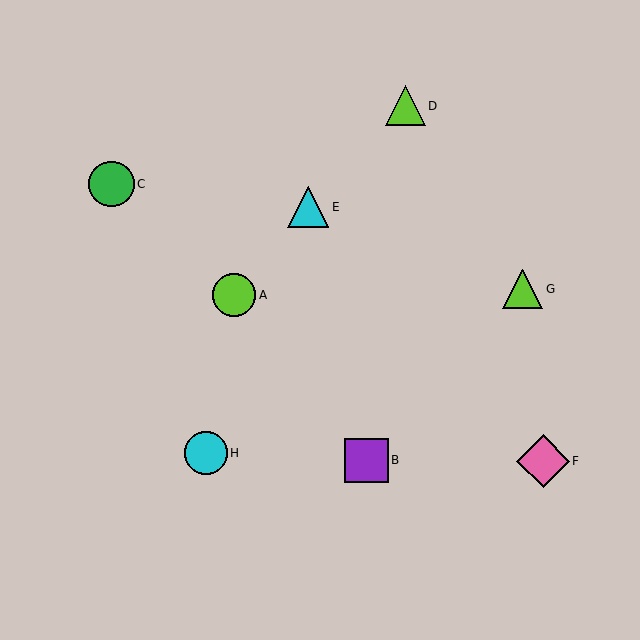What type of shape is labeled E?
Shape E is a cyan triangle.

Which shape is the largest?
The pink diamond (labeled F) is the largest.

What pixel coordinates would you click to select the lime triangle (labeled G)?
Click at (523, 289) to select the lime triangle G.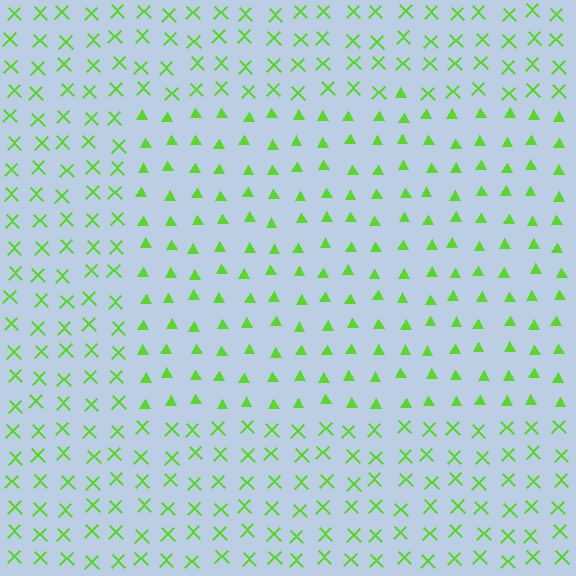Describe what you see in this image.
The image is filled with small lime elements arranged in a uniform grid. A rectangle-shaped region contains triangles, while the surrounding area contains X marks. The boundary is defined purely by the change in element shape.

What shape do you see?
I see a rectangle.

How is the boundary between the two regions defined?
The boundary is defined by a change in element shape: triangles inside vs. X marks outside. All elements share the same color and spacing.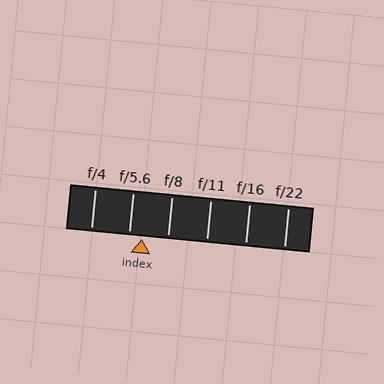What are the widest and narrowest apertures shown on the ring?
The widest aperture shown is f/4 and the narrowest is f/22.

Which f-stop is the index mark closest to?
The index mark is closest to f/5.6.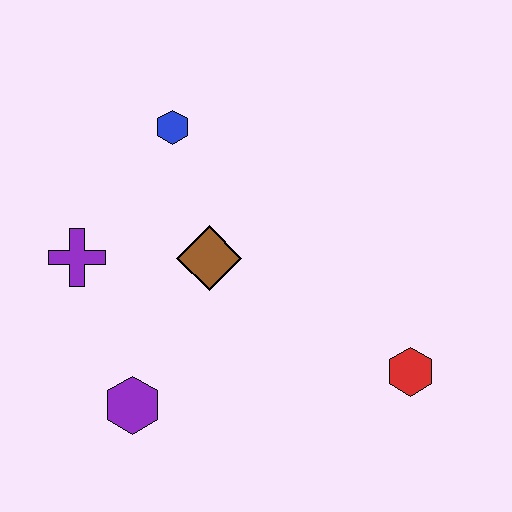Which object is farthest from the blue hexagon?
The red hexagon is farthest from the blue hexagon.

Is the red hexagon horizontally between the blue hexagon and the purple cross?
No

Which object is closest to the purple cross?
The brown diamond is closest to the purple cross.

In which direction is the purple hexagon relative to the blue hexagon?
The purple hexagon is below the blue hexagon.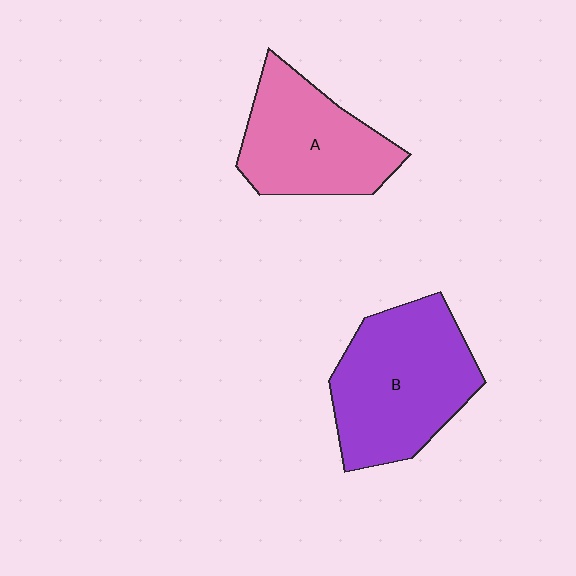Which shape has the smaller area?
Shape A (pink).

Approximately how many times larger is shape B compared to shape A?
Approximately 1.2 times.